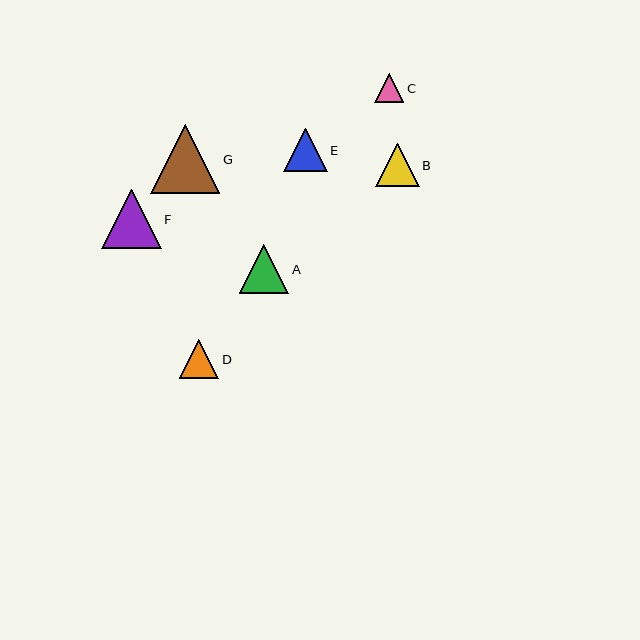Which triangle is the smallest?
Triangle C is the smallest with a size of approximately 29 pixels.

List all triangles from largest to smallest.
From largest to smallest: G, F, A, B, E, D, C.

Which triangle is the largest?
Triangle G is the largest with a size of approximately 69 pixels.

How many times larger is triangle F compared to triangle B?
Triangle F is approximately 1.4 times the size of triangle B.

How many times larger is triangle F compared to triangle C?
Triangle F is approximately 2.0 times the size of triangle C.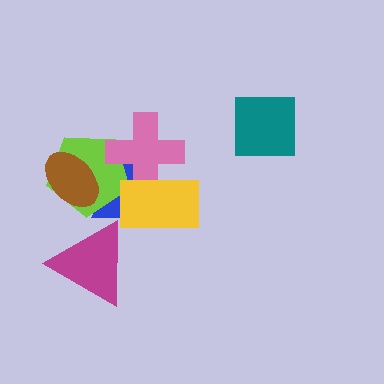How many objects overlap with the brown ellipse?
2 objects overlap with the brown ellipse.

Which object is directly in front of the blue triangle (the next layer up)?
The lime pentagon is directly in front of the blue triangle.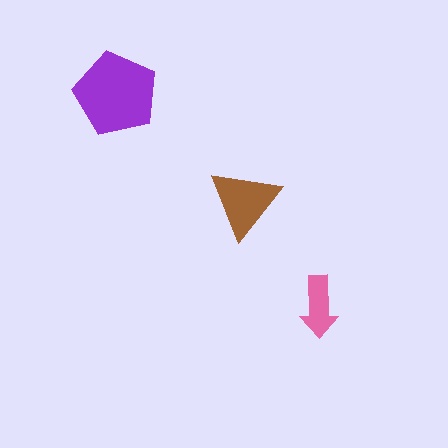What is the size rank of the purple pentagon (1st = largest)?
1st.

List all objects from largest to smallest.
The purple pentagon, the brown triangle, the pink arrow.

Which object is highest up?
The purple pentagon is topmost.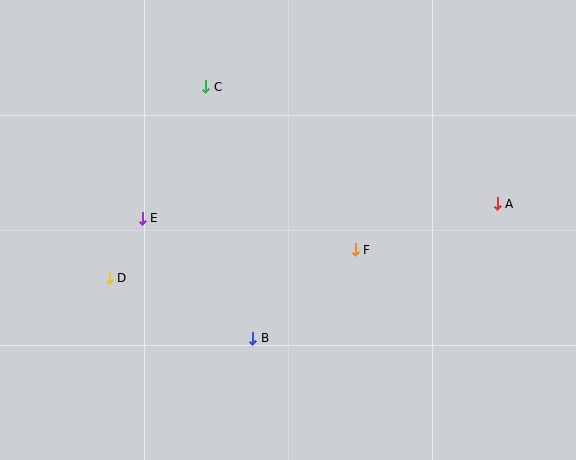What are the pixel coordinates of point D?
Point D is at (109, 278).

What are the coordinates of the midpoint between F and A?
The midpoint between F and A is at (426, 227).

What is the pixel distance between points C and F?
The distance between C and F is 221 pixels.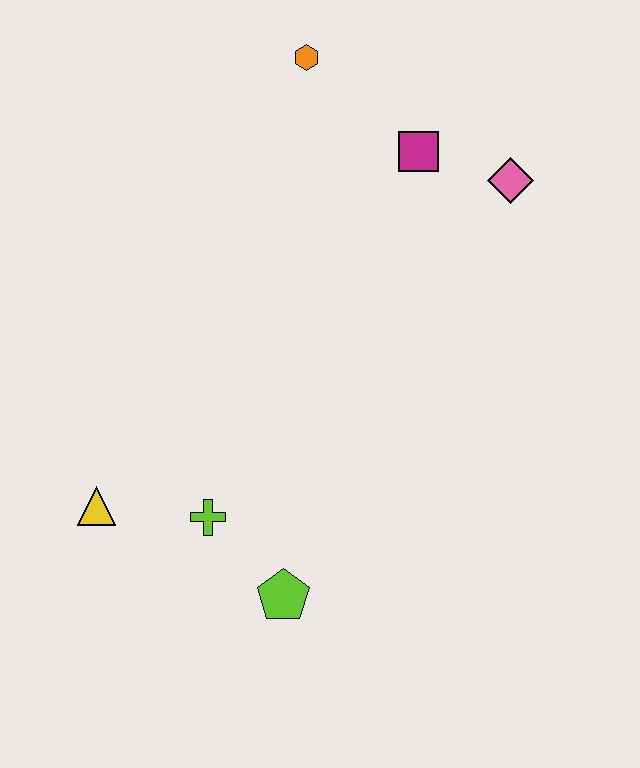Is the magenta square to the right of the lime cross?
Yes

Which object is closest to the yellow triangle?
The lime cross is closest to the yellow triangle.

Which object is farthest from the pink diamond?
The yellow triangle is farthest from the pink diamond.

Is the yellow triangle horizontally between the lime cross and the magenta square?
No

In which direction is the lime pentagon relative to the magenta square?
The lime pentagon is below the magenta square.